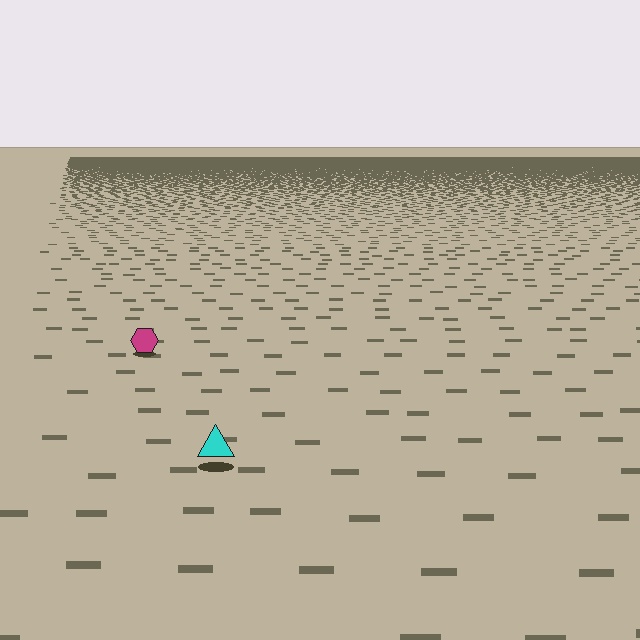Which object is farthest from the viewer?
The magenta hexagon is farthest from the viewer. It appears smaller and the ground texture around it is denser.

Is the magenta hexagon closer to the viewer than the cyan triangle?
No. The cyan triangle is closer — you can tell from the texture gradient: the ground texture is coarser near it.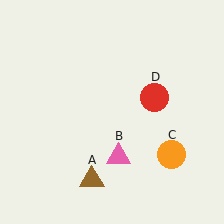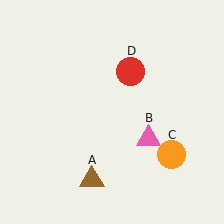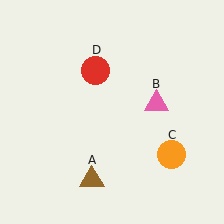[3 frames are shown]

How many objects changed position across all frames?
2 objects changed position: pink triangle (object B), red circle (object D).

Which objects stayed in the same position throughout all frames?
Brown triangle (object A) and orange circle (object C) remained stationary.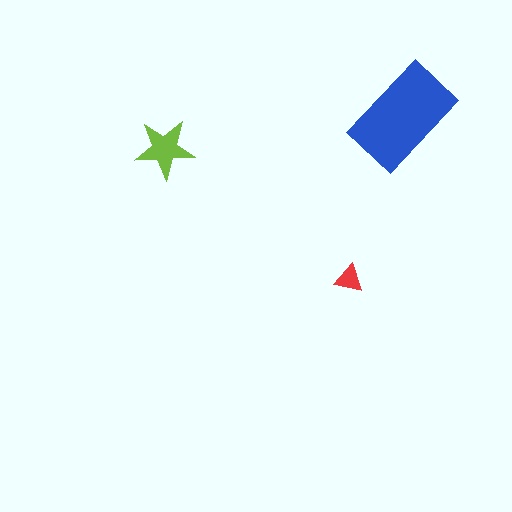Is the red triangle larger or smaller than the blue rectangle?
Smaller.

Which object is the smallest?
The red triangle.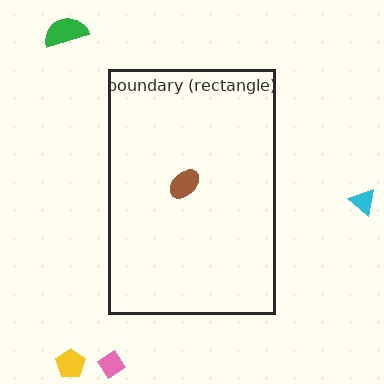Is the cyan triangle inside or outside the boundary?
Outside.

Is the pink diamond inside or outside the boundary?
Outside.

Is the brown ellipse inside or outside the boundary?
Inside.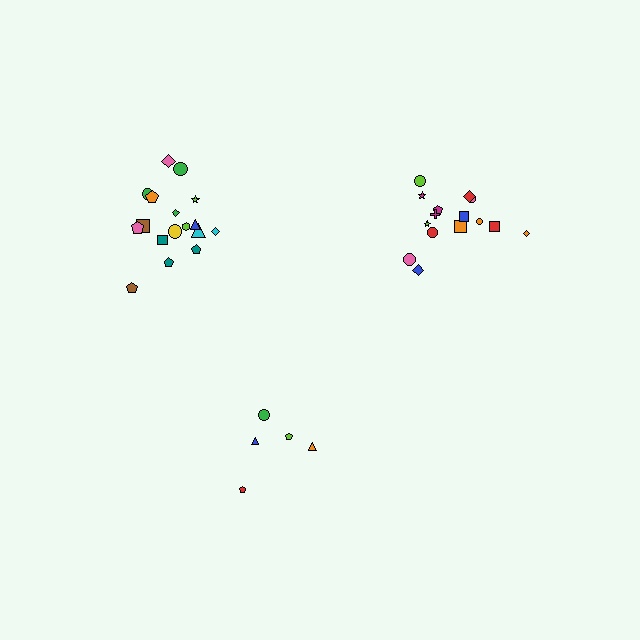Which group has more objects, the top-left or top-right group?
The top-left group.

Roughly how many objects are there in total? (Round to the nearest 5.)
Roughly 40 objects in total.